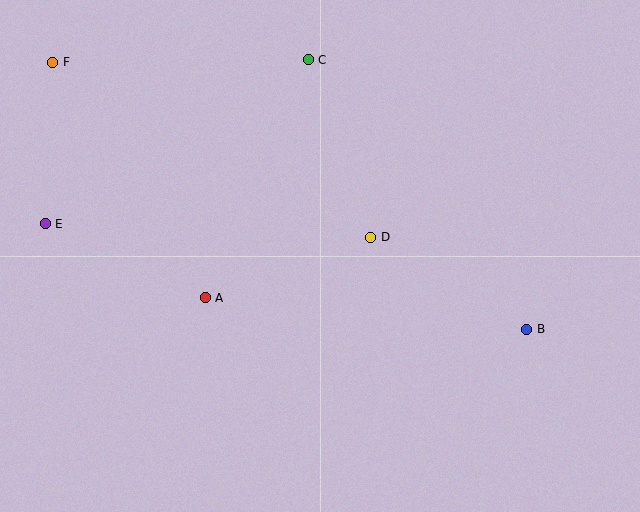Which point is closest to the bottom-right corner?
Point B is closest to the bottom-right corner.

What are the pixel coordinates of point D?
Point D is at (371, 237).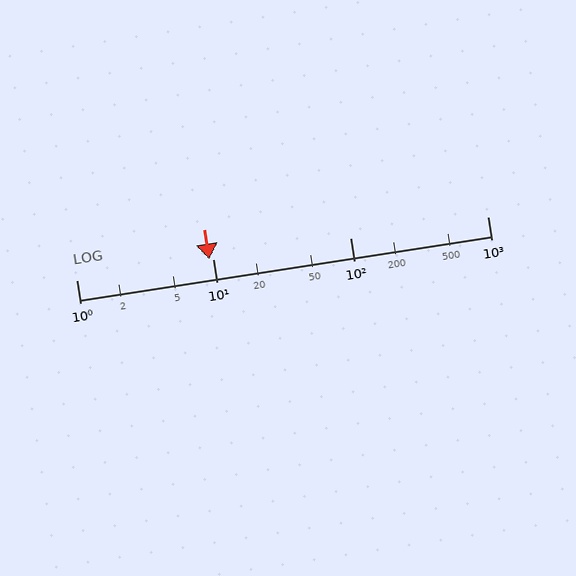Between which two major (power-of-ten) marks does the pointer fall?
The pointer is between 1 and 10.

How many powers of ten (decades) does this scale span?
The scale spans 3 decades, from 1 to 1000.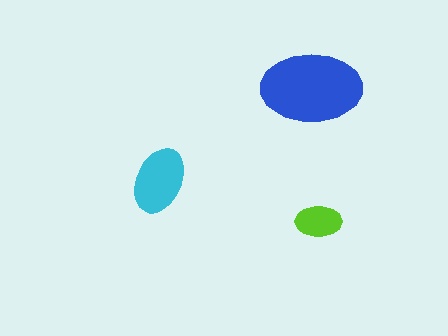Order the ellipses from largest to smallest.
the blue one, the cyan one, the lime one.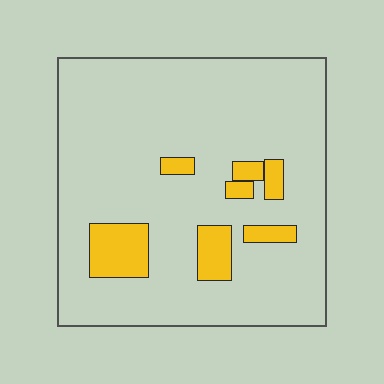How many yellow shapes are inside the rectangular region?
7.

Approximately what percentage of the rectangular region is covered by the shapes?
Approximately 10%.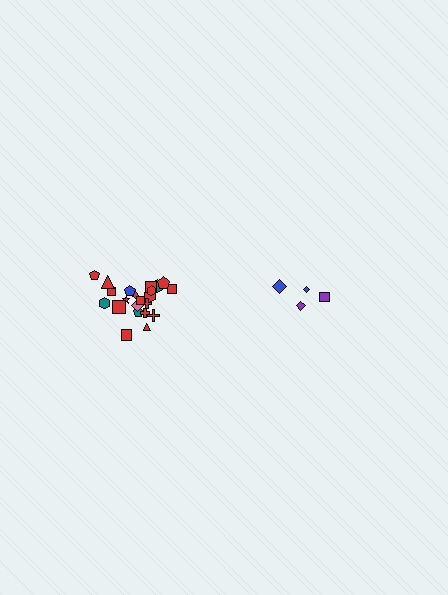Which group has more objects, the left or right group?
The left group.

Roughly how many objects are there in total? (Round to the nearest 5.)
Roughly 25 objects in total.